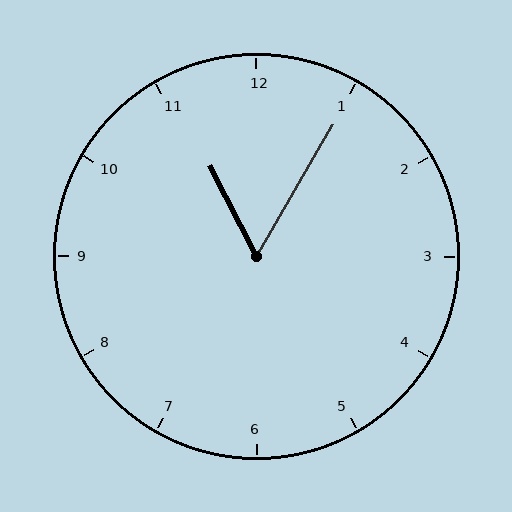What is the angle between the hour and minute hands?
Approximately 58 degrees.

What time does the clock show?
11:05.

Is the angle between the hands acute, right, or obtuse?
It is acute.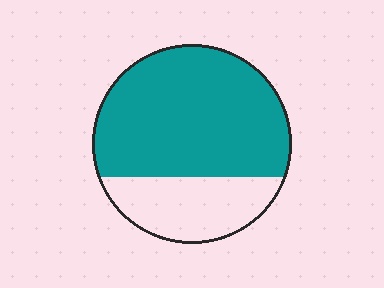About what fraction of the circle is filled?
About two thirds (2/3).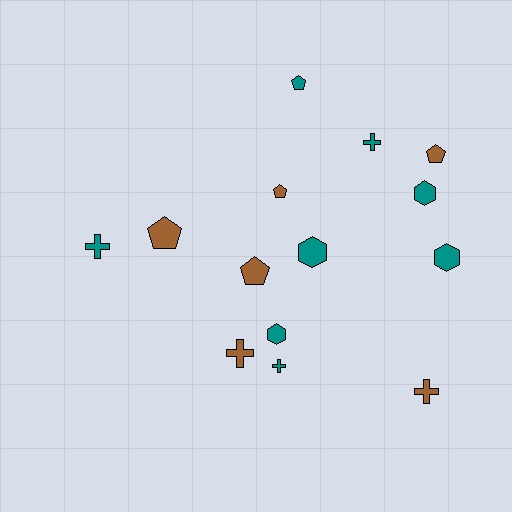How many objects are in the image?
There are 14 objects.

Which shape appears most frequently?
Cross, with 5 objects.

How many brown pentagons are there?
There are 4 brown pentagons.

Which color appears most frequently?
Teal, with 8 objects.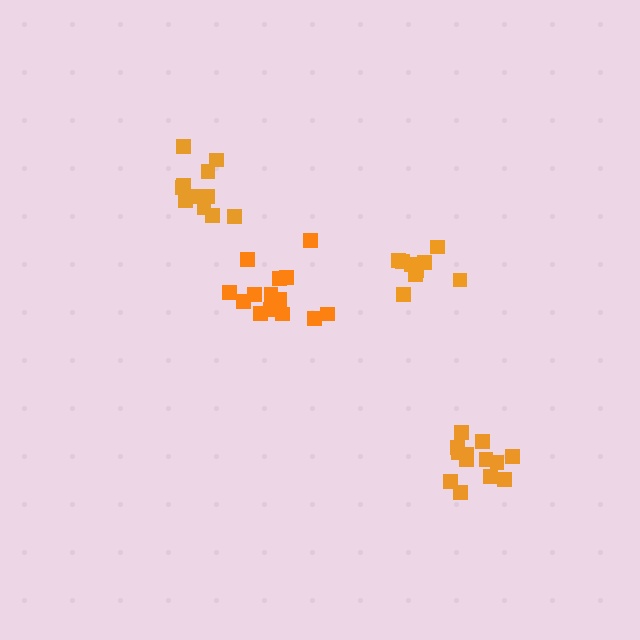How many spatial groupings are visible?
There are 4 spatial groupings.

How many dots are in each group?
Group 1: 13 dots, Group 2: 10 dots, Group 3: 11 dots, Group 4: 15 dots (49 total).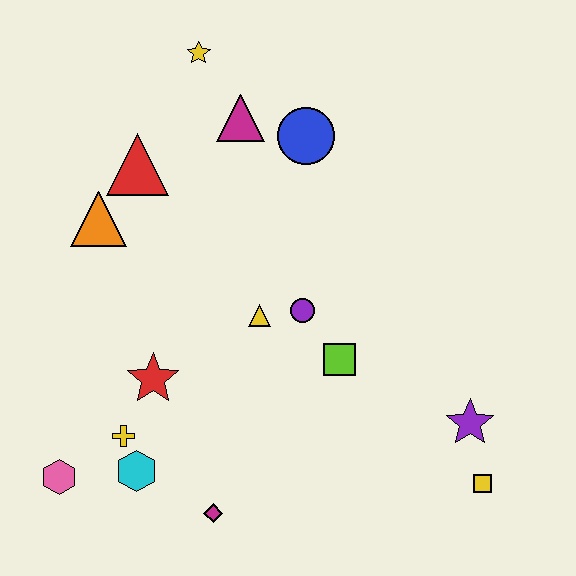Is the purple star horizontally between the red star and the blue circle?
No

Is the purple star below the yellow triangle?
Yes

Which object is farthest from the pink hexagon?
The yellow star is farthest from the pink hexagon.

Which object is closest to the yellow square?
The purple star is closest to the yellow square.